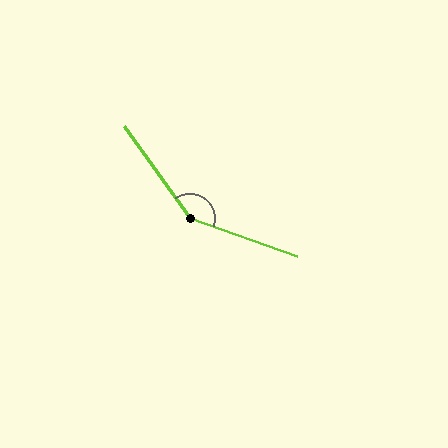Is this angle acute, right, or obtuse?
It is obtuse.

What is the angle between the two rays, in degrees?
Approximately 145 degrees.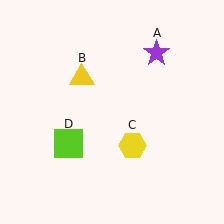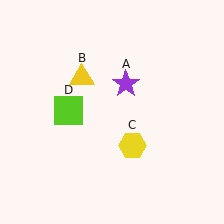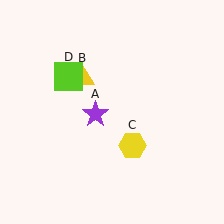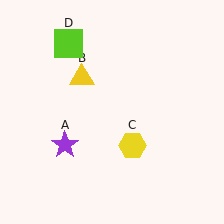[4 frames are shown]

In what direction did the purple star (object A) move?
The purple star (object A) moved down and to the left.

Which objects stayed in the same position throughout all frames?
Yellow triangle (object B) and yellow hexagon (object C) remained stationary.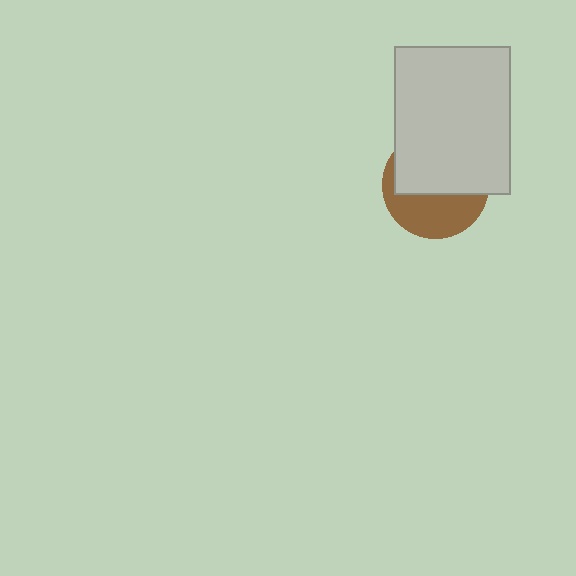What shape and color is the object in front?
The object in front is a light gray rectangle.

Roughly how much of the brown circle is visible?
A small part of it is visible (roughly 42%).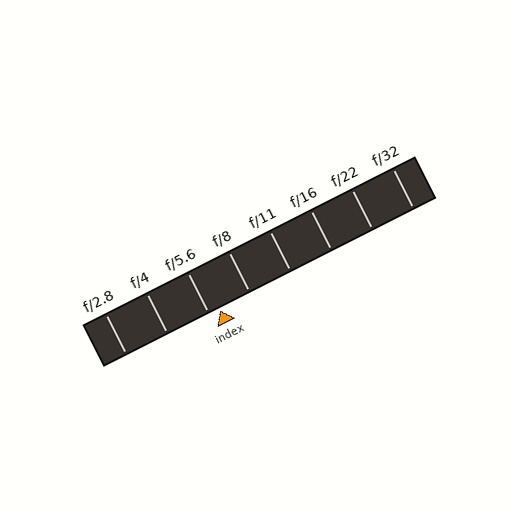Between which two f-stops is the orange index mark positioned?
The index mark is between f/5.6 and f/8.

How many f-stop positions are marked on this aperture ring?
There are 8 f-stop positions marked.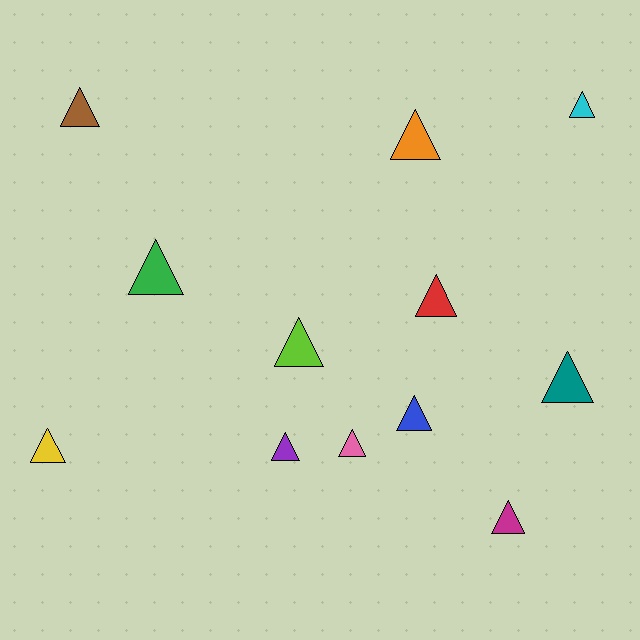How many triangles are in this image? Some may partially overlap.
There are 12 triangles.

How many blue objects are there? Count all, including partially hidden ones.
There is 1 blue object.